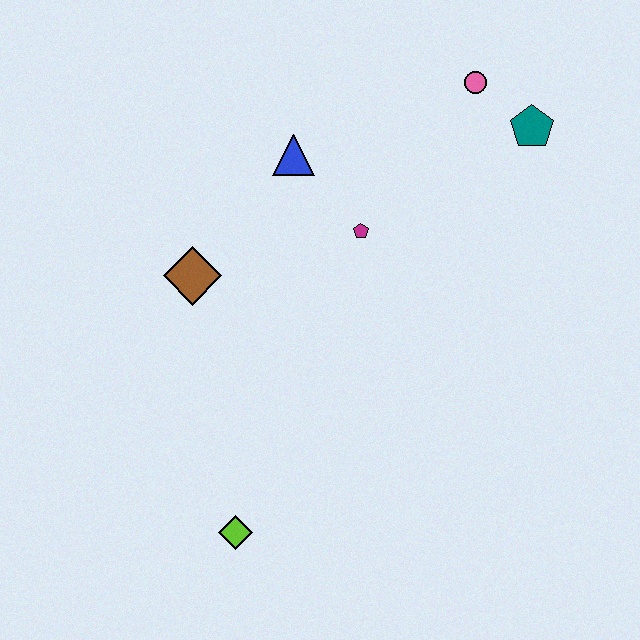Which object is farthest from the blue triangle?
The lime diamond is farthest from the blue triangle.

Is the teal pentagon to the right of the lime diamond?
Yes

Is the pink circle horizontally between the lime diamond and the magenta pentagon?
No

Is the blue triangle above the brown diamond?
Yes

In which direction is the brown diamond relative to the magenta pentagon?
The brown diamond is to the left of the magenta pentagon.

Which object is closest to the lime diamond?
The brown diamond is closest to the lime diamond.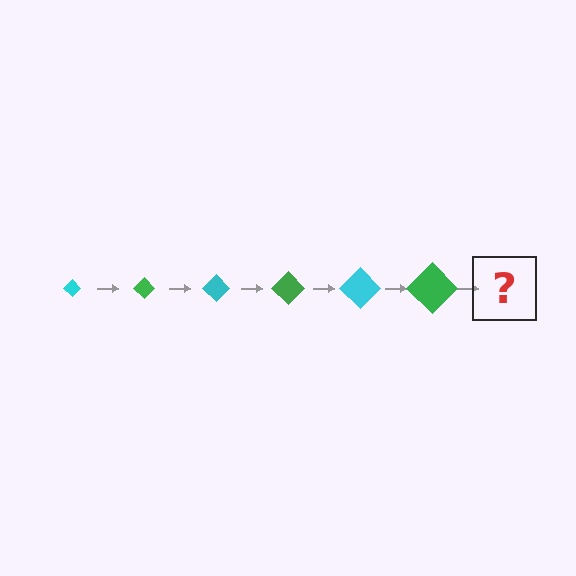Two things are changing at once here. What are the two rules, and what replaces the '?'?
The two rules are that the diamond grows larger each step and the color cycles through cyan and green. The '?' should be a cyan diamond, larger than the previous one.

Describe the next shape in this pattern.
It should be a cyan diamond, larger than the previous one.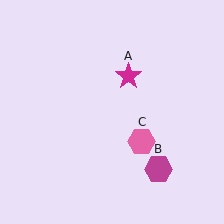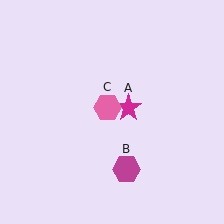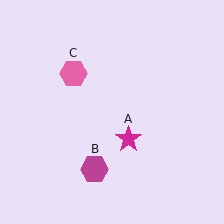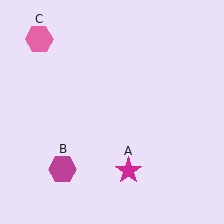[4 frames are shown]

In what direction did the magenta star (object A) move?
The magenta star (object A) moved down.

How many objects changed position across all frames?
3 objects changed position: magenta star (object A), magenta hexagon (object B), pink hexagon (object C).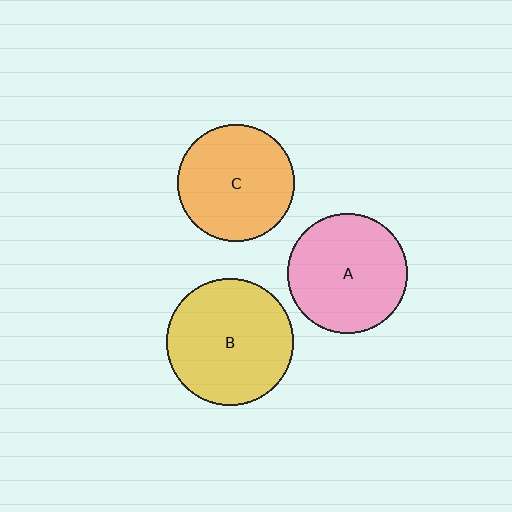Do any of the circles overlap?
No, none of the circles overlap.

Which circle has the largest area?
Circle B (yellow).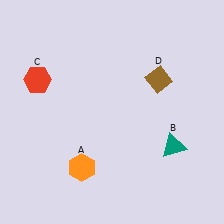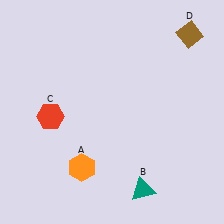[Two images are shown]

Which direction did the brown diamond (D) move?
The brown diamond (D) moved up.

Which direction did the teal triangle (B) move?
The teal triangle (B) moved down.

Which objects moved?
The objects that moved are: the teal triangle (B), the red hexagon (C), the brown diamond (D).